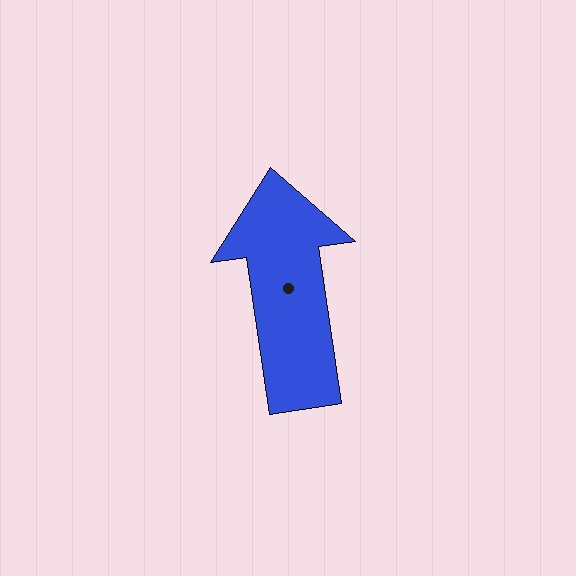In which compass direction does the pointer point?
North.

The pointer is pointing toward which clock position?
Roughly 12 o'clock.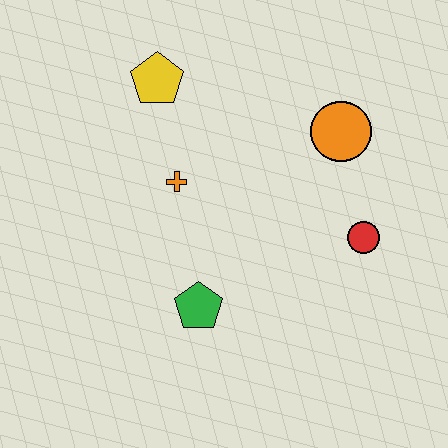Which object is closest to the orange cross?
The yellow pentagon is closest to the orange cross.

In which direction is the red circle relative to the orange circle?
The red circle is below the orange circle.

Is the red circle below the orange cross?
Yes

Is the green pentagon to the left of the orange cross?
No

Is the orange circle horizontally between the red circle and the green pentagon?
Yes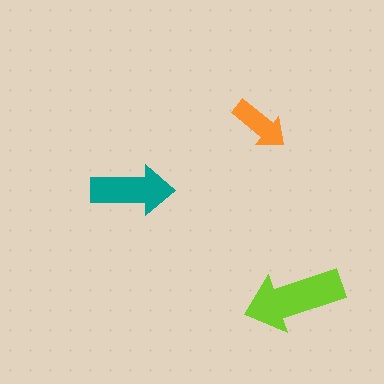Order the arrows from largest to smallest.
the lime one, the teal one, the orange one.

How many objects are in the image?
There are 3 objects in the image.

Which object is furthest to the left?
The teal arrow is leftmost.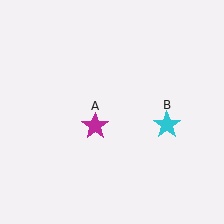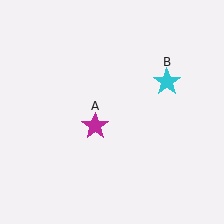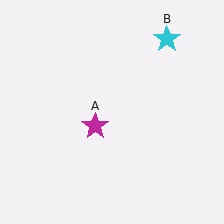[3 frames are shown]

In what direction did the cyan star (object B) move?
The cyan star (object B) moved up.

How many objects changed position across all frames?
1 object changed position: cyan star (object B).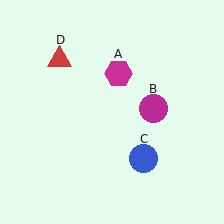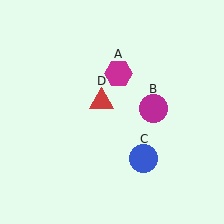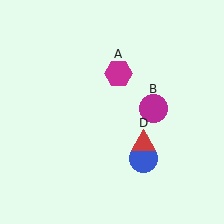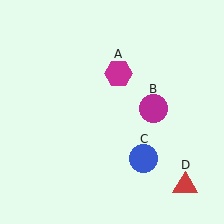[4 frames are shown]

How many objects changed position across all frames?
1 object changed position: red triangle (object D).